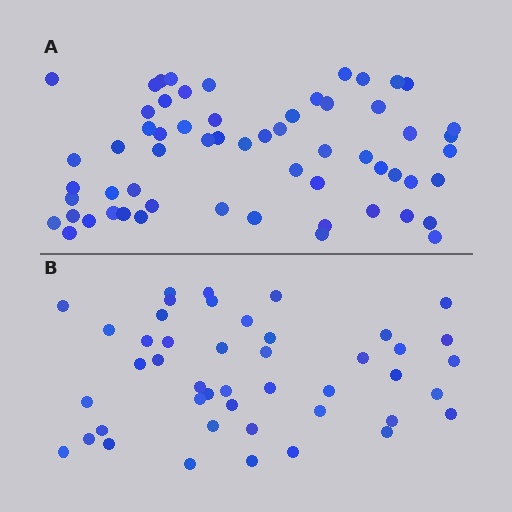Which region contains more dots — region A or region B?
Region A (the top region) has more dots.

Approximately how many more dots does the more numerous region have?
Region A has approximately 15 more dots than region B.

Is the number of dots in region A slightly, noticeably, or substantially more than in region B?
Region A has noticeably more, but not dramatically so. The ratio is roughly 1.3 to 1.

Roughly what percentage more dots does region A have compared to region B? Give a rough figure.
About 35% more.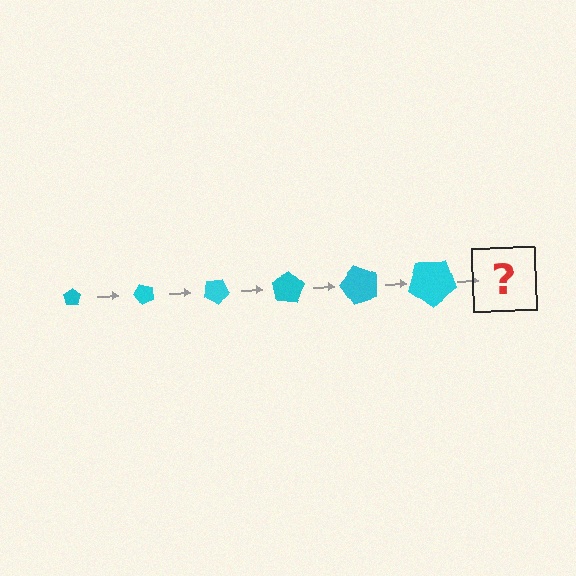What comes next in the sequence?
The next element should be a pentagon, larger than the previous one and rotated 300 degrees from the start.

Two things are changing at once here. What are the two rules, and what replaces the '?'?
The two rules are that the pentagon grows larger each step and it rotates 50 degrees each step. The '?' should be a pentagon, larger than the previous one and rotated 300 degrees from the start.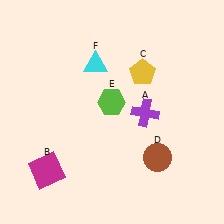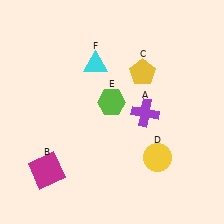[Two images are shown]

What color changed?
The circle (D) changed from brown in Image 1 to yellow in Image 2.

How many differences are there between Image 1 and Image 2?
There is 1 difference between the two images.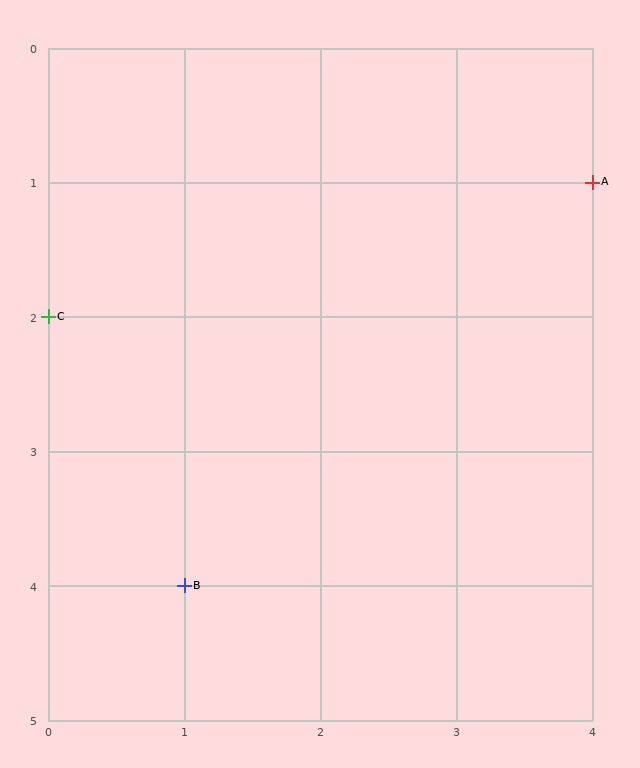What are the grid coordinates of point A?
Point A is at grid coordinates (4, 1).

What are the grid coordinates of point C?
Point C is at grid coordinates (0, 2).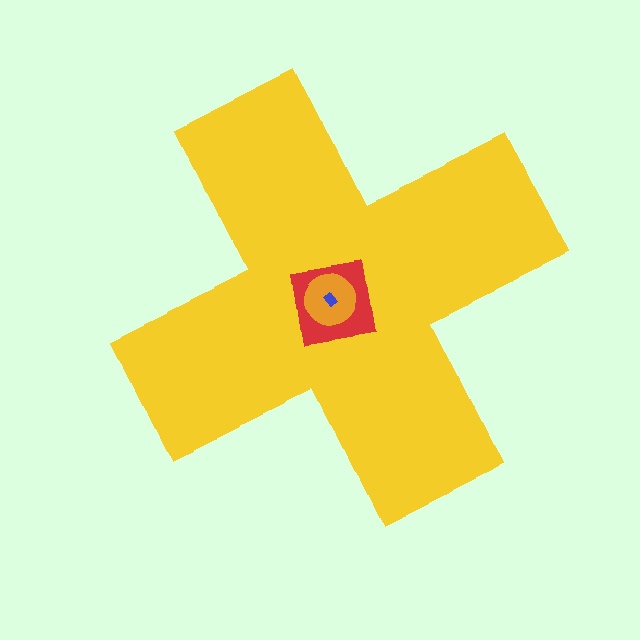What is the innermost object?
The blue rectangle.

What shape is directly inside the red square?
The orange circle.